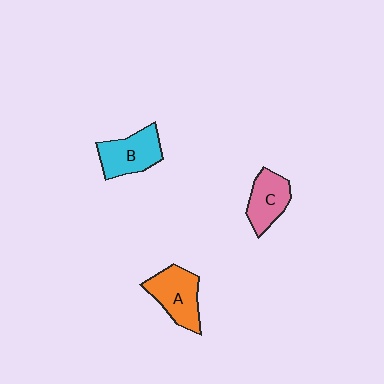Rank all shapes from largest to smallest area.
From largest to smallest: A (orange), B (cyan), C (pink).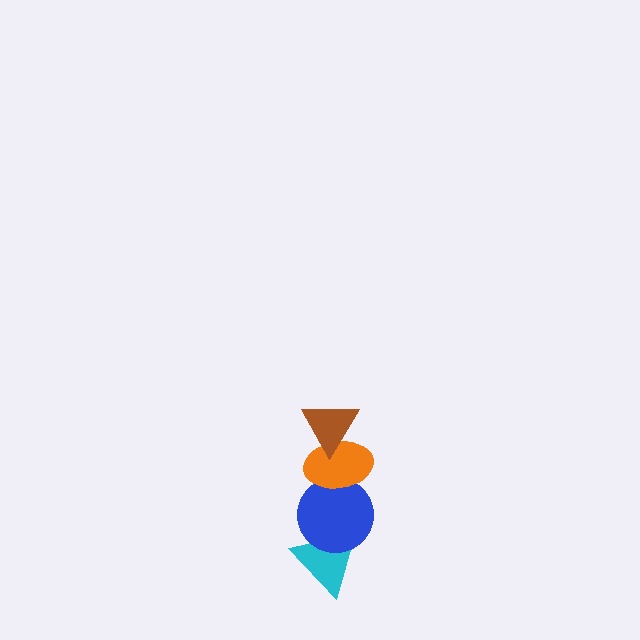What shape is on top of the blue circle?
The orange ellipse is on top of the blue circle.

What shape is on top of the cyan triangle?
The blue circle is on top of the cyan triangle.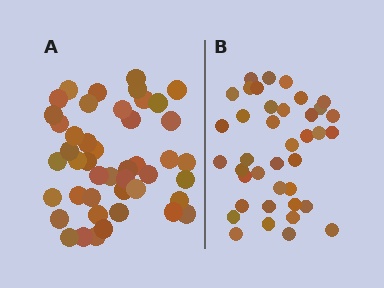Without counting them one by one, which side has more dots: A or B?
Region A (the left region) has more dots.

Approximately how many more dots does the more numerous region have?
Region A has about 6 more dots than region B.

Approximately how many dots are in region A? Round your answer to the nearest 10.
About 40 dots. (The exact count is 45, which rounds to 40.)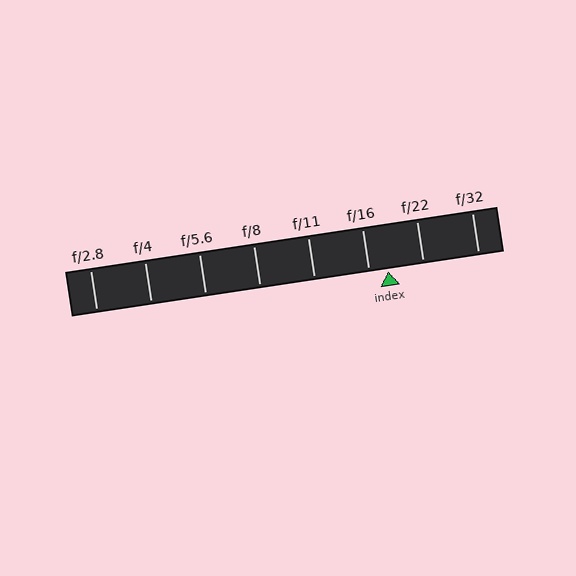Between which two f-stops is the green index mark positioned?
The index mark is between f/16 and f/22.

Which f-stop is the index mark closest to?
The index mark is closest to f/16.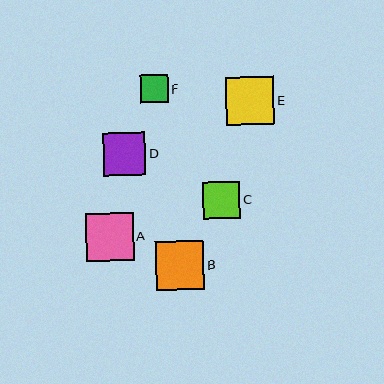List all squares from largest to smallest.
From largest to smallest: B, E, A, D, C, F.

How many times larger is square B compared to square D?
Square B is approximately 1.1 times the size of square D.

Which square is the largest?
Square B is the largest with a size of approximately 49 pixels.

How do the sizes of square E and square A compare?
Square E and square A are approximately the same size.